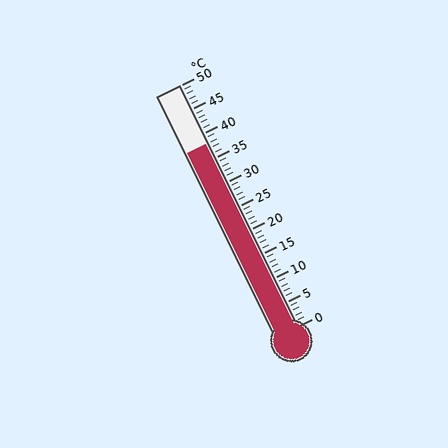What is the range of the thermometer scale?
The thermometer scale ranges from 0°C to 50°C.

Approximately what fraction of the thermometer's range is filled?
The thermometer is filled to approximately 75% of its range.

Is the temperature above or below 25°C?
The temperature is above 25°C.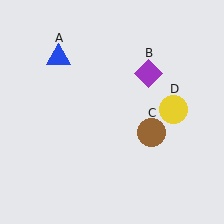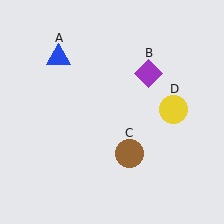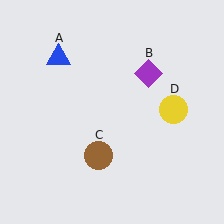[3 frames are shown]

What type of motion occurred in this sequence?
The brown circle (object C) rotated clockwise around the center of the scene.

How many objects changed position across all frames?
1 object changed position: brown circle (object C).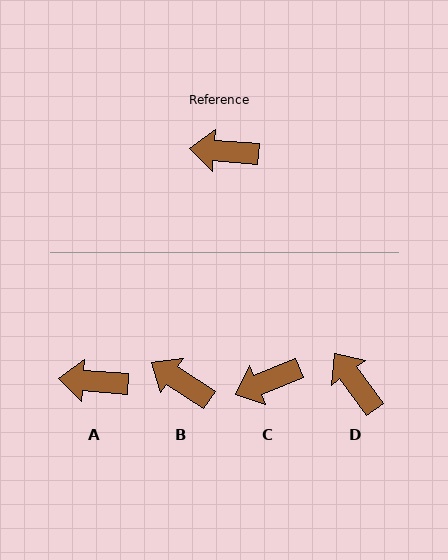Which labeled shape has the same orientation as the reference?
A.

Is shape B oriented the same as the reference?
No, it is off by about 29 degrees.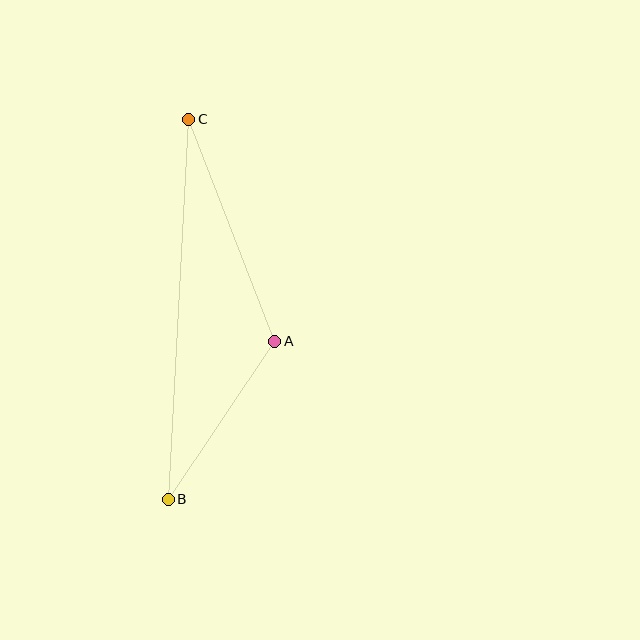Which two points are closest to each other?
Points A and B are closest to each other.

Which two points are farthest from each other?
Points B and C are farthest from each other.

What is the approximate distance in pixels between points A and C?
The distance between A and C is approximately 238 pixels.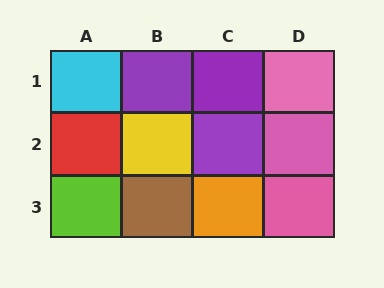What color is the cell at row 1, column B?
Purple.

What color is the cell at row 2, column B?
Yellow.